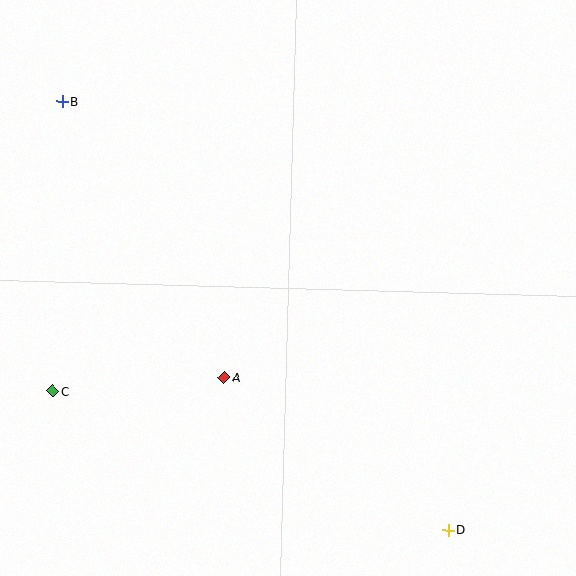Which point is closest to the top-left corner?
Point B is closest to the top-left corner.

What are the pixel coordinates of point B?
Point B is at (62, 101).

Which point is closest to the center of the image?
Point A at (224, 377) is closest to the center.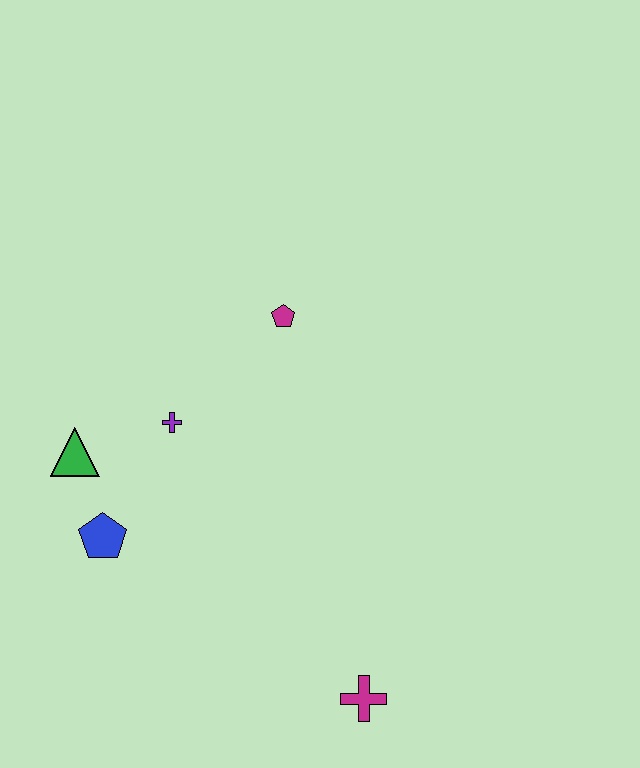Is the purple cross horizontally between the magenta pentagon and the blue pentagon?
Yes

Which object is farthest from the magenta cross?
The magenta pentagon is farthest from the magenta cross.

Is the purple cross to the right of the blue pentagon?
Yes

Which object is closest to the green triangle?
The blue pentagon is closest to the green triangle.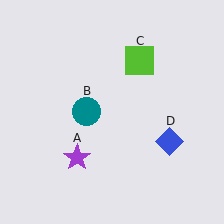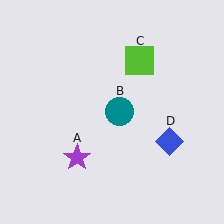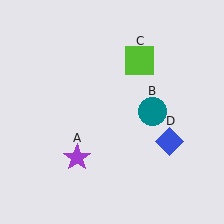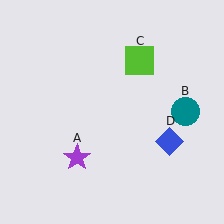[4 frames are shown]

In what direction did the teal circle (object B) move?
The teal circle (object B) moved right.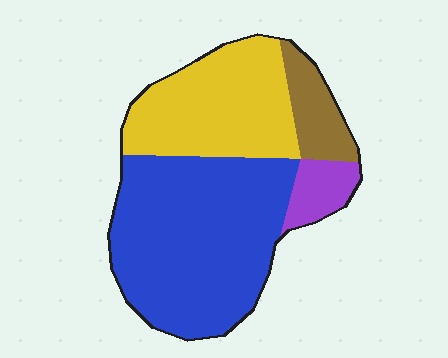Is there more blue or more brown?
Blue.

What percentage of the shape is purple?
Purple takes up less than a sixth of the shape.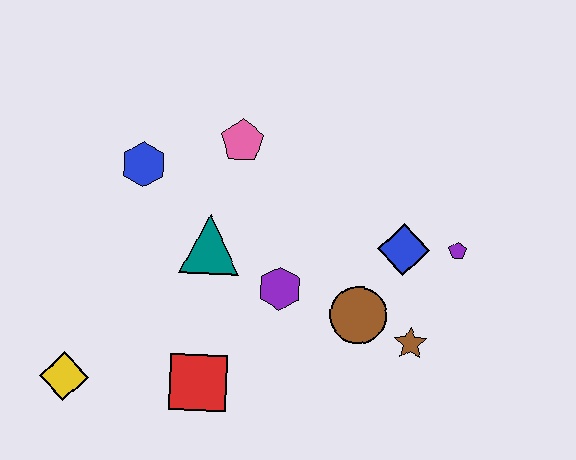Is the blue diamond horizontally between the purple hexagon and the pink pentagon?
No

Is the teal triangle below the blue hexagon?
Yes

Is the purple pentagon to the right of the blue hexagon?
Yes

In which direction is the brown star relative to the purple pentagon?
The brown star is below the purple pentagon.